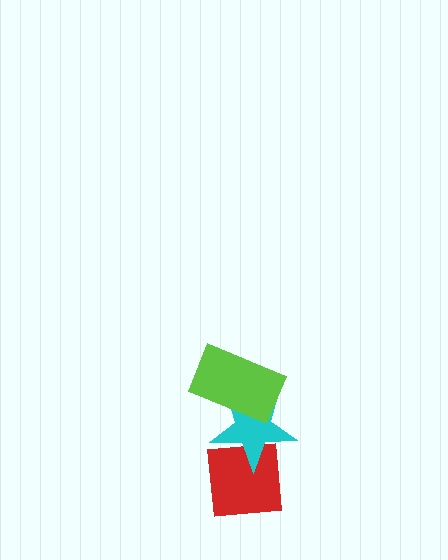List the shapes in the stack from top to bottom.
From top to bottom: the lime rectangle, the cyan star, the red square.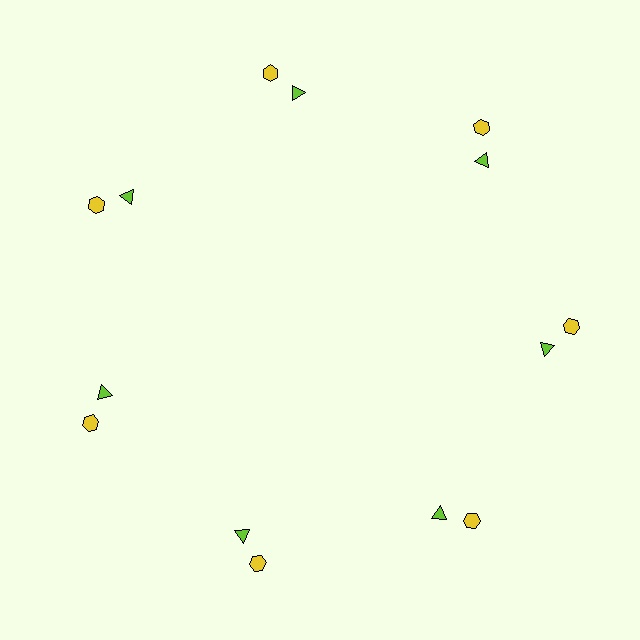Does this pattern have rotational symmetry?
Yes, this pattern has 7-fold rotational symmetry. It looks the same after rotating 51 degrees around the center.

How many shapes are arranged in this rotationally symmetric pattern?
There are 14 shapes, arranged in 7 groups of 2.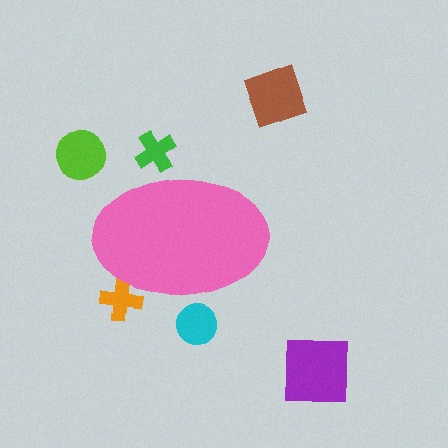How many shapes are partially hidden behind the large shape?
3 shapes are partially hidden.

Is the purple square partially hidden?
No, the purple square is fully visible.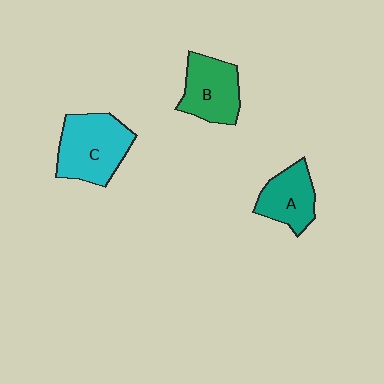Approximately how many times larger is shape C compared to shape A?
Approximately 1.5 times.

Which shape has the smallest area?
Shape A (teal).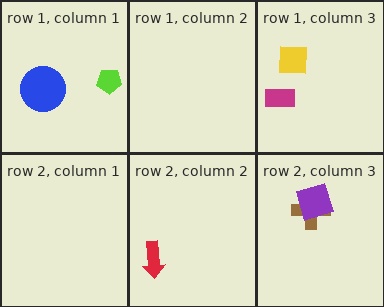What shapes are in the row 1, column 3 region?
The yellow square, the magenta rectangle.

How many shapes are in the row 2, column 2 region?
1.